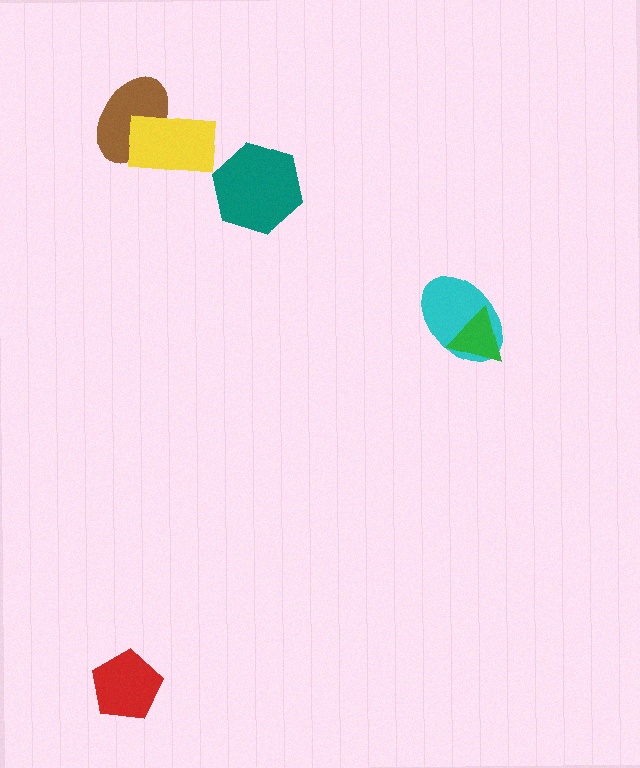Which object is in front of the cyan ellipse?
The green triangle is in front of the cyan ellipse.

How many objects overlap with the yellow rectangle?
1 object overlaps with the yellow rectangle.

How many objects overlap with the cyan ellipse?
1 object overlaps with the cyan ellipse.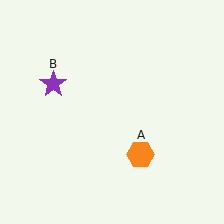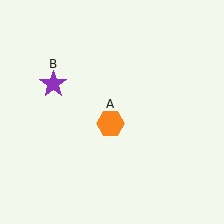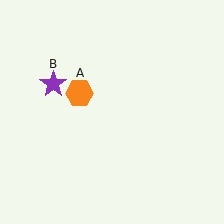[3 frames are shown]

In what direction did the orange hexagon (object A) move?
The orange hexagon (object A) moved up and to the left.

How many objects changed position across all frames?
1 object changed position: orange hexagon (object A).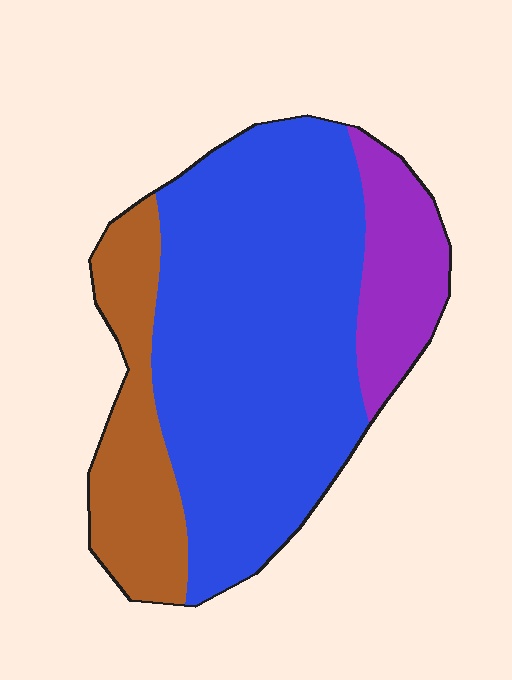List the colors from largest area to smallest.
From largest to smallest: blue, brown, purple.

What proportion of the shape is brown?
Brown covers about 20% of the shape.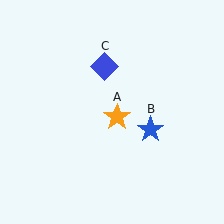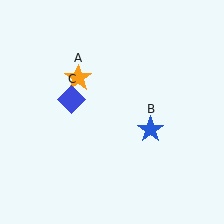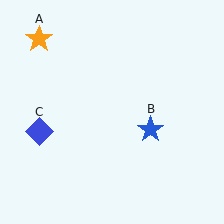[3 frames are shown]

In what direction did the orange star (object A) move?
The orange star (object A) moved up and to the left.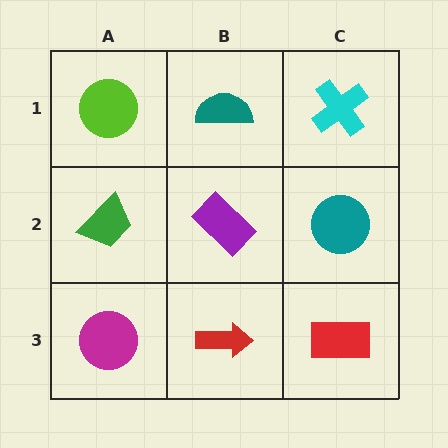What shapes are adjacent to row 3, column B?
A purple rectangle (row 2, column B), a magenta circle (row 3, column A), a red rectangle (row 3, column C).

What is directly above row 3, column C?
A teal circle.